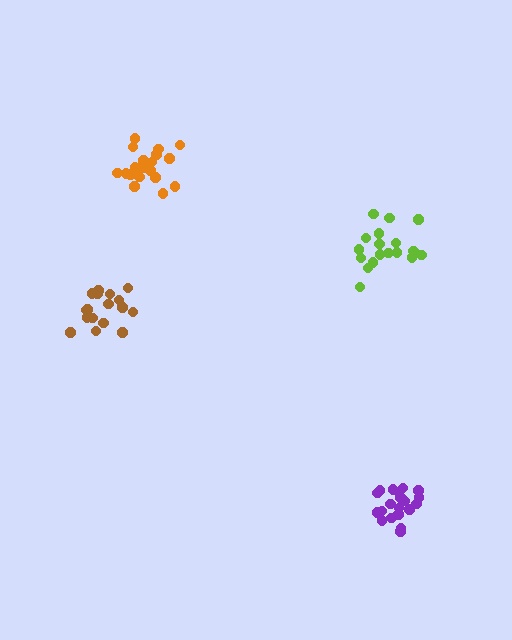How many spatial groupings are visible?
There are 4 spatial groupings.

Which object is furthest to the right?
The purple cluster is rightmost.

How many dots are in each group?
Group 1: 18 dots, Group 2: 21 dots, Group 3: 21 dots, Group 4: 17 dots (77 total).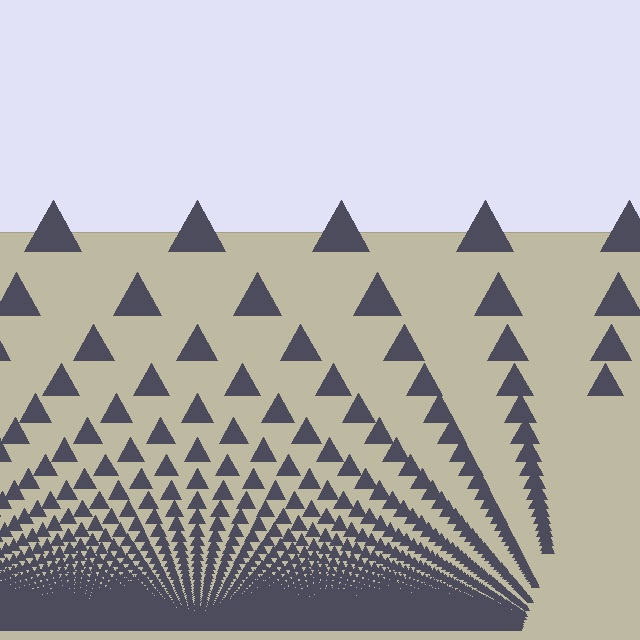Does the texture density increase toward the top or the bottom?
Density increases toward the bottom.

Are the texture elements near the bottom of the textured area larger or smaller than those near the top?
Smaller. The gradient is inverted — elements near the bottom are smaller and denser.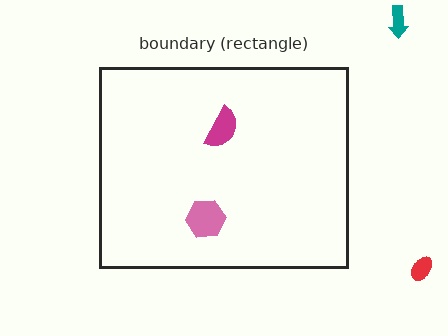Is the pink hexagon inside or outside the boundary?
Inside.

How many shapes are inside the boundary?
2 inside, 2 outside.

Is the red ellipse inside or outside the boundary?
Outside.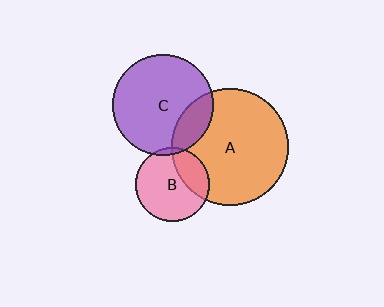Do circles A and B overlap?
Yes.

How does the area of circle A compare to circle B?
Approximately 2.5 times.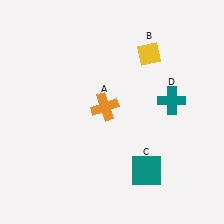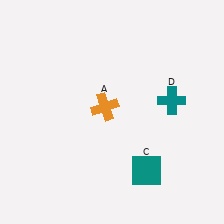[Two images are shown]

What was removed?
The yellow diamond (B) was removed in Image 2.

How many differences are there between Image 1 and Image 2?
There is 1 difference between the two images.